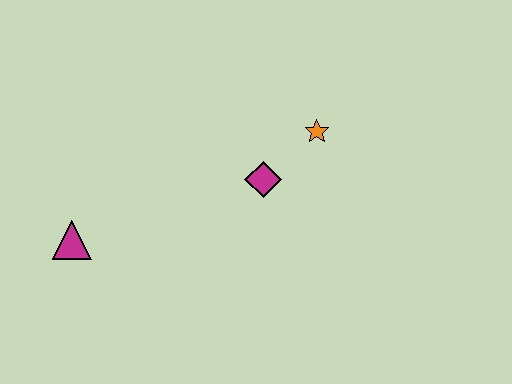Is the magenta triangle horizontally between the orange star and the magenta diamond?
No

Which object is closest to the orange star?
The magenta diamond is closest to the orange star.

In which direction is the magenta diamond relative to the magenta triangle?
The magenta diamond is to the right of the magenta triangle.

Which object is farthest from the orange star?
The magenta triangle is farthest from the orange star.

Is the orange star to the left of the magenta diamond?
No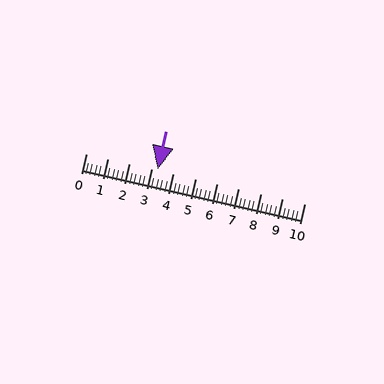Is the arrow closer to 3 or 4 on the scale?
The arrow is closer to 3.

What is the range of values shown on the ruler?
The ruler shows values from 0 to 10.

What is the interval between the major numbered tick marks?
The major tick marks are spaced 1 units apart.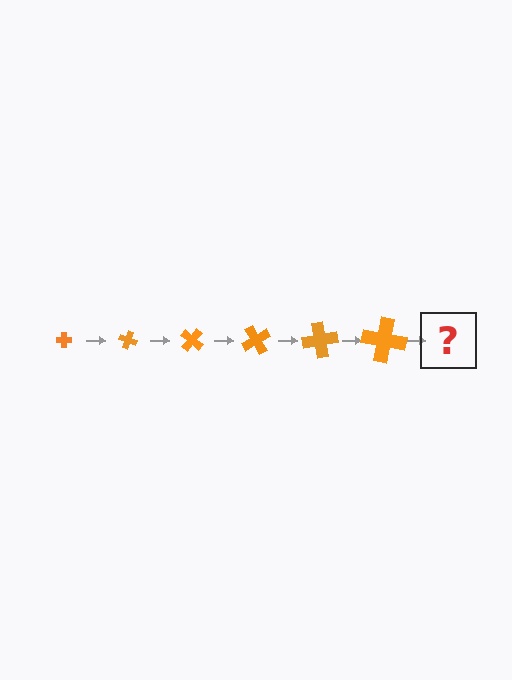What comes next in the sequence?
The next element should be a cross, larger than the previous one and rotated 120 degrees from the start.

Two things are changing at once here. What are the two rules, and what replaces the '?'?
The two rules are that the cross grows larger each step and it rotates 20 degrees each step. The '?' should be a cross, larger than the previous one and rotated 120 degrees from the start.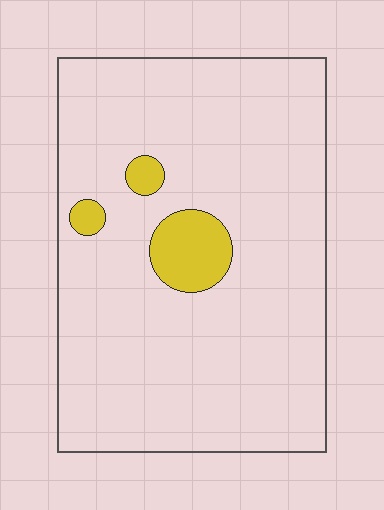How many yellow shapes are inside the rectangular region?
3.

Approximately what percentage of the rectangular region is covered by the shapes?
Approximately 5%.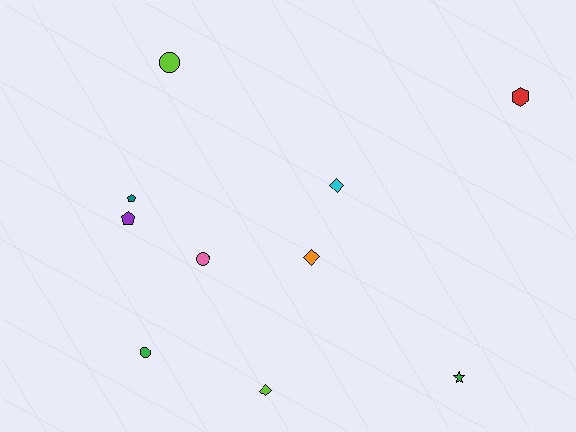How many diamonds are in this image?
There are 3 diamonds.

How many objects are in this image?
There are 10 objects.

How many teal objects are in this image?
There is 1 teal object.